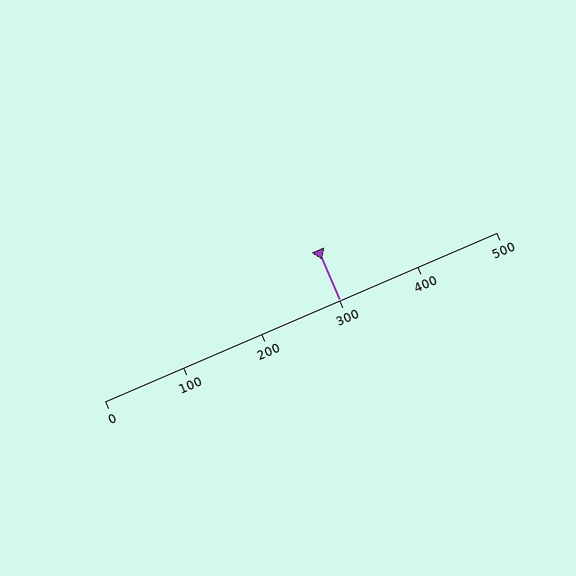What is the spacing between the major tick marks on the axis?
The major ticks are spaced 100 apart.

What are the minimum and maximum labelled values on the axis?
The axis runs from 0 to 500.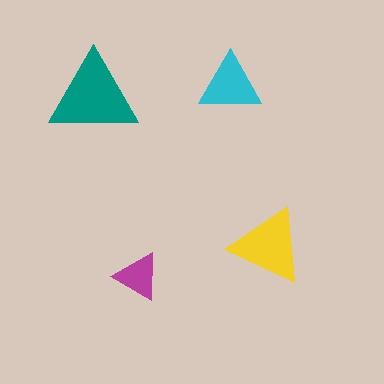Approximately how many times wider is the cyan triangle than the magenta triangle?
About 1.5 times wider.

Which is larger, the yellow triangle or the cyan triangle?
The yellow one.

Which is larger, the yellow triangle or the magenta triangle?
The yellow one.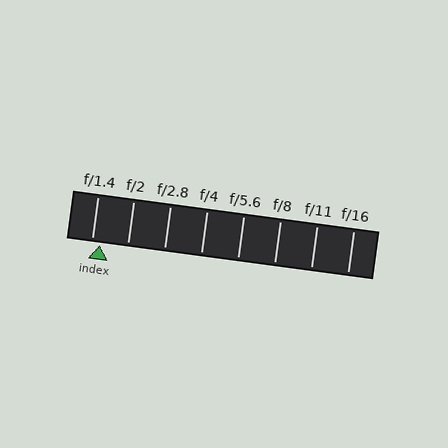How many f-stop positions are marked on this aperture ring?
There are 8 f-stop positions marked.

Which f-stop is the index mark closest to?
The index mark is closest to f/1.4.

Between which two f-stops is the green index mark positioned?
The index mark is between f/1.4 and f/2.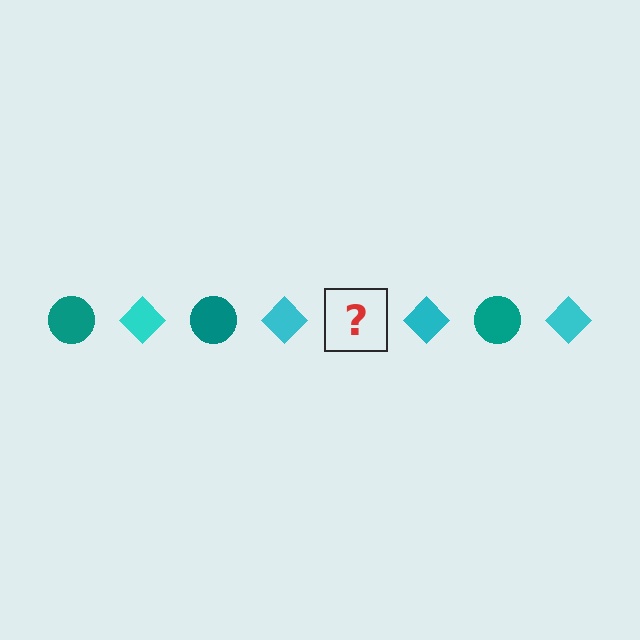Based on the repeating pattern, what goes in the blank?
The blank should be a teal circle.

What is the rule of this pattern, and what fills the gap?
The rule is that the pattern alternates between teal circle and cyan diamond. The gap should be filled with a teal circle.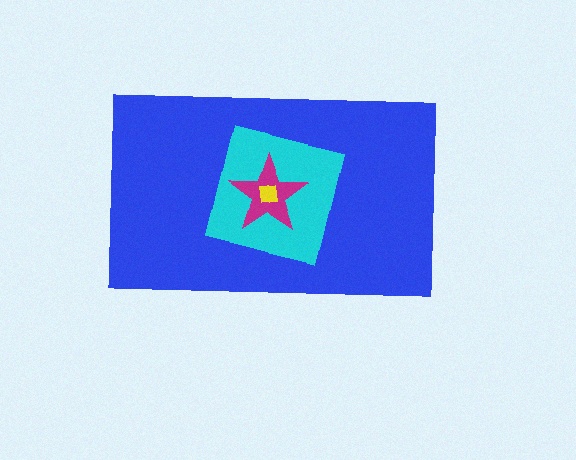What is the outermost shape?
The blue rectangle.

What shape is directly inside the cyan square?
The magenta star.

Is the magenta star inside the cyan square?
Yes.